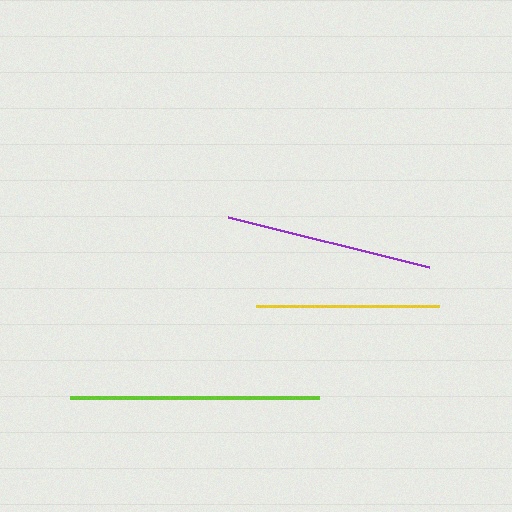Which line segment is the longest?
The lime line is the longest at approximately 248 pixels.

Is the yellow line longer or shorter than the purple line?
The purple line is longer than the yellow line.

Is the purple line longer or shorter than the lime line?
The lime line is longer than the purple line.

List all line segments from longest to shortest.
From longest to shortest: lime, purple, yellow.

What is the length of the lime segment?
The lime segment is approximately 248 pixels long.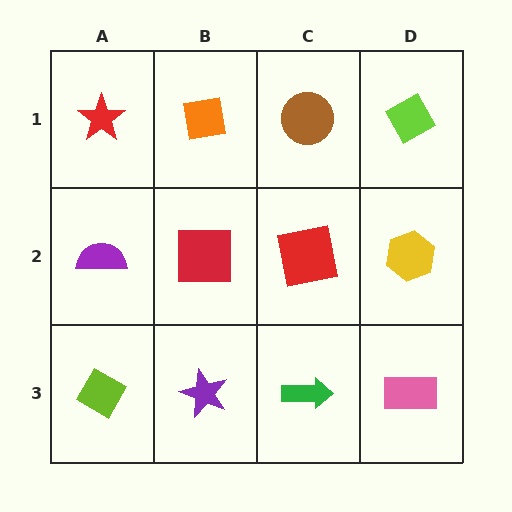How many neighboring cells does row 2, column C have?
4.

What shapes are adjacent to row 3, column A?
A purple semicircle (row 2, column A), a purple star (row 3, column B).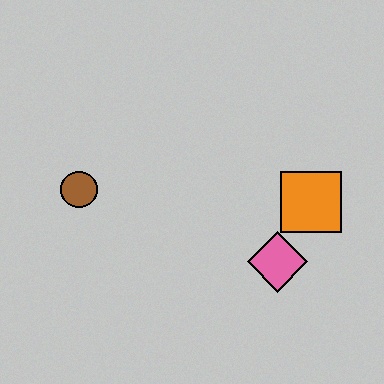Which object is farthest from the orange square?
The brown circle is farthest from the orange square.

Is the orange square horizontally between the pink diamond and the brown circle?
No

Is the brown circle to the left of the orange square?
Yes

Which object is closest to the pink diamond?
The orange square is closest to the pink diamond.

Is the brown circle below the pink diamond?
No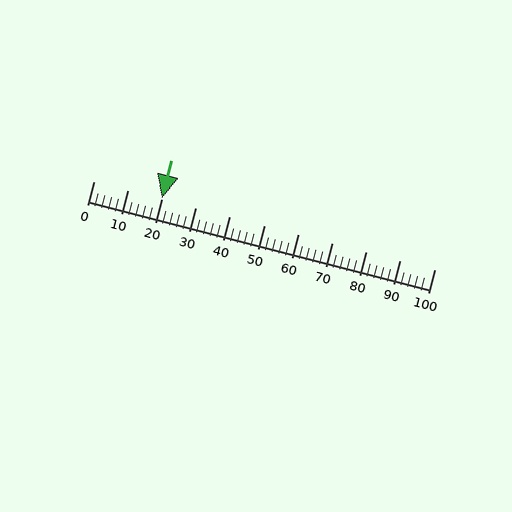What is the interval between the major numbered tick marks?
The major tick marks are spaced 10 units apart.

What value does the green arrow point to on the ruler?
The green arrow points to approximately 20.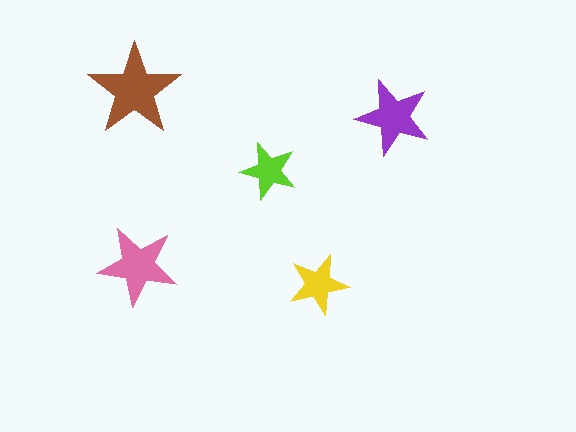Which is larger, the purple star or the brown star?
The brown one.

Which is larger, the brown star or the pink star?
The brown one.